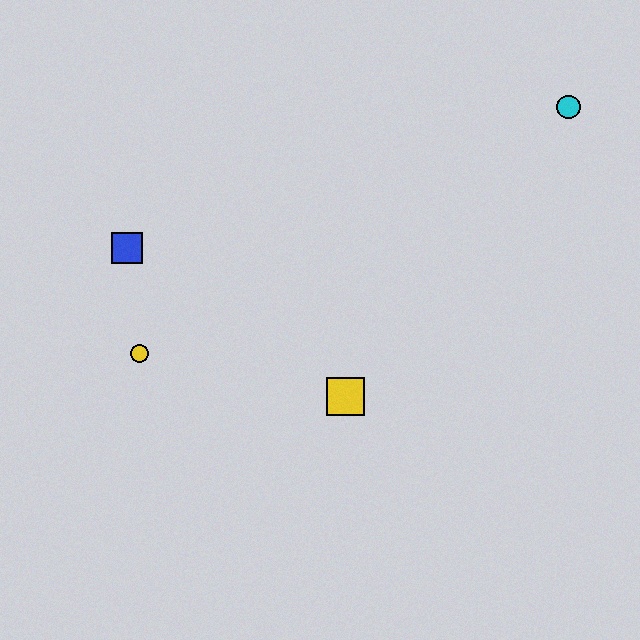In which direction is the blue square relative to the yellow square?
The blue square is to the left of the yellow square.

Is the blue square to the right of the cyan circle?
No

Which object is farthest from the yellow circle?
The cyan circle is farthest from the yellow circle.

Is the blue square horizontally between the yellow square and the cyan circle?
No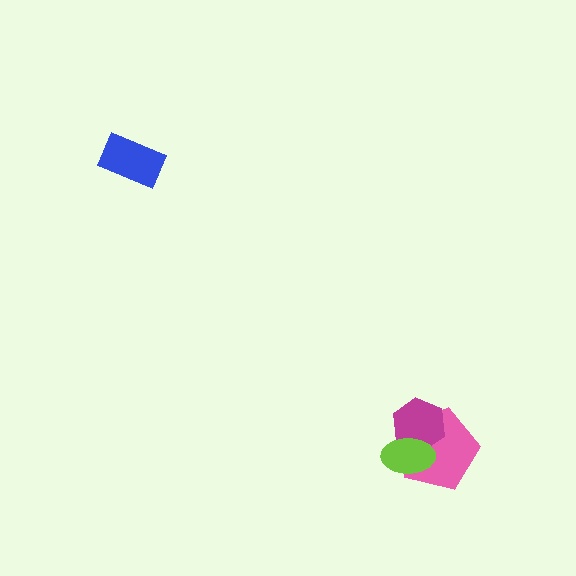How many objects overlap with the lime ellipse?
2 objects overlap with the lime ellipse.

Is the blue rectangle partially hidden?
No, no other shape covers it.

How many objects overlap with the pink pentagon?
2 objects overlap with the pink pentagon.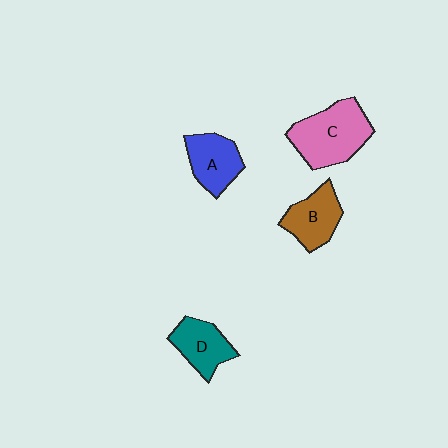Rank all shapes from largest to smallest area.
From largest to smallest: C (pink), B (brown), A (blue), D (teal).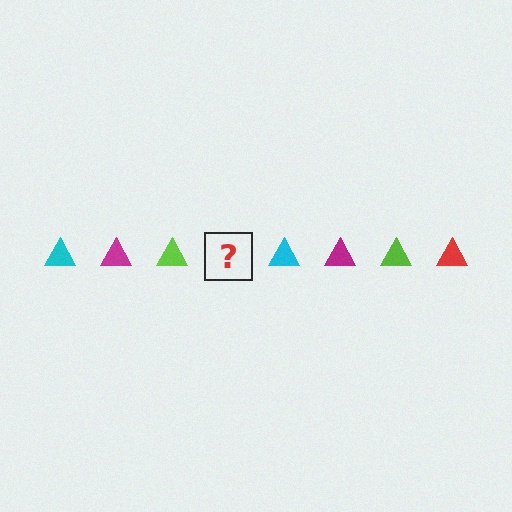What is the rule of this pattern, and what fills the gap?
The rule is that the pattern cycles through cyan, magenta, lime, red triangles. The gap should be filled with a red triangle.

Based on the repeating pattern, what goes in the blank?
The blank should be a red triangle.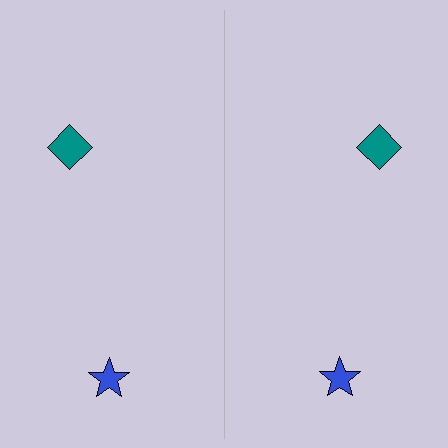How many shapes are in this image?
There are 4 shapes in this image.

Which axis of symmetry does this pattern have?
The pattern has a vertical axis of symmetry running through the center of the image.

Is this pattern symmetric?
Yes, this pattern has bilateral (reflection) symmetry.